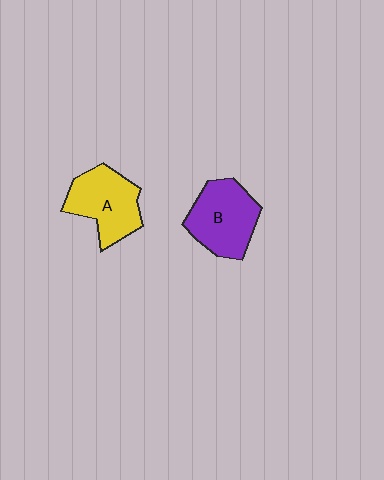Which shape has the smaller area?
Shape A (yellow).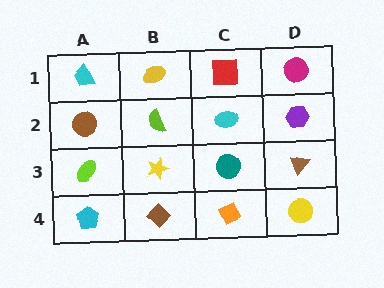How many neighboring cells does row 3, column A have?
3.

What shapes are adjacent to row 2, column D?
A magenta circle (row 1, column D), a brown triangle (row 3, column D), a cyan ellipse (row 2, column C).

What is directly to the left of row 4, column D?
An orange diamond.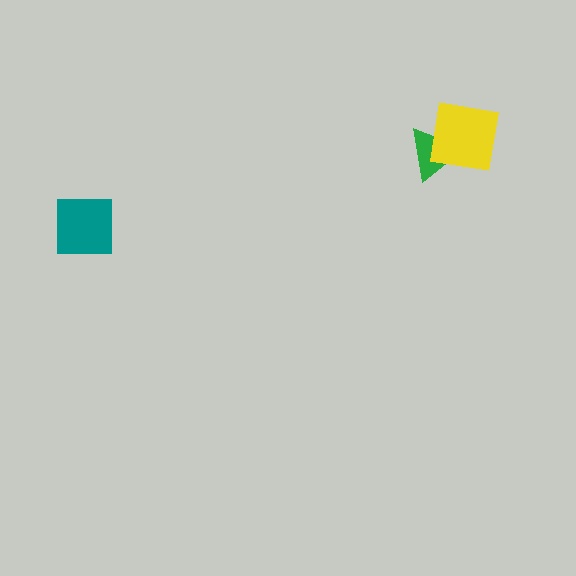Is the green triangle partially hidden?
Yes, it is partially covered by another shape.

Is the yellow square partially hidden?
No, no other shape covers it.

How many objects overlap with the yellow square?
1 object overlaps with the yellow square.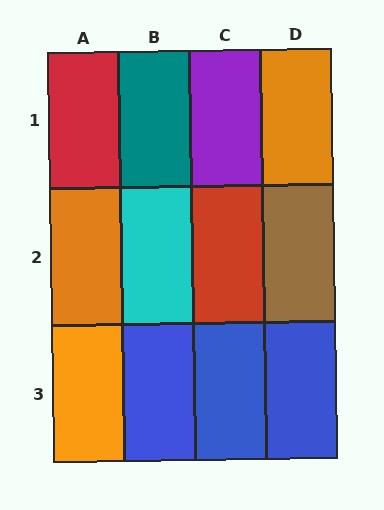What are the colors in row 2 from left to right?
Orange, cyan, red, brown.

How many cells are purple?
1 cell is purple.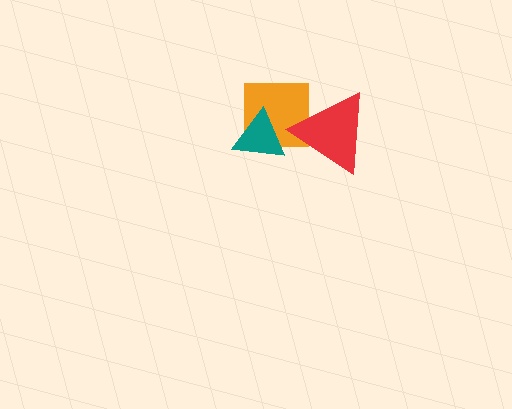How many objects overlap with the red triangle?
1 object overlaps with the red triangle.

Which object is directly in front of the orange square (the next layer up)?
The red triangle is directly in front of the orange square.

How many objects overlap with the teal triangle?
1 object overlaps with the teal triangle.